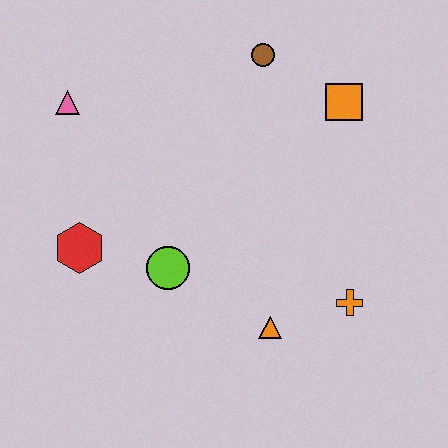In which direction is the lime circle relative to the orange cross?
The lime circle is to the left of the orange cross.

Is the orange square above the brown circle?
No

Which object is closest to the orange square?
The brown circle is closest to the orange square.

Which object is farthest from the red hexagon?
The orange square is farthest from the red hexagon.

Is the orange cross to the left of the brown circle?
No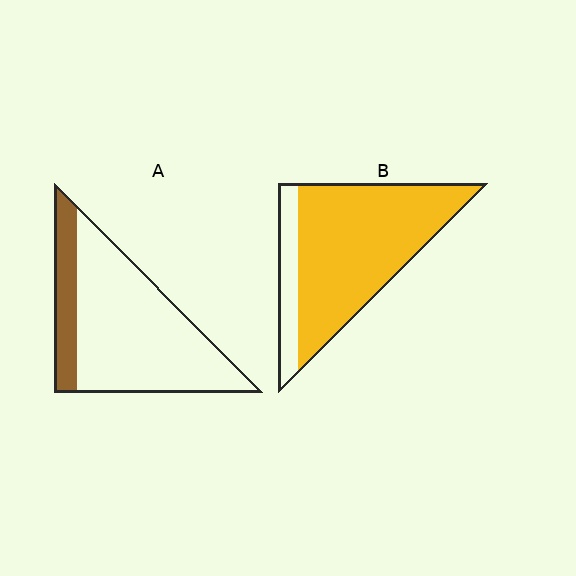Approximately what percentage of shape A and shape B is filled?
A is approximately 20% and B is approximately 80%.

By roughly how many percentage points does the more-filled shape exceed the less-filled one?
By roughly 60 percentage points (B over A).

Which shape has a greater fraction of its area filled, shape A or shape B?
Shape B.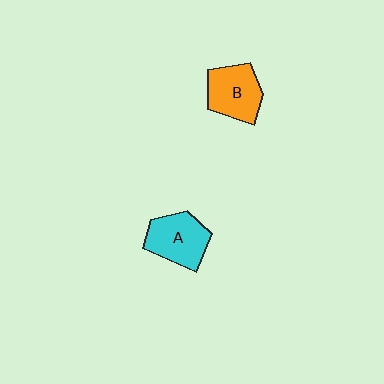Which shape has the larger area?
Shape A (cyan).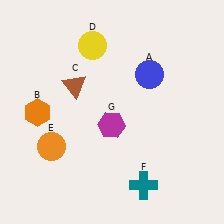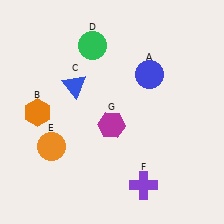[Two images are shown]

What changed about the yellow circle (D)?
In Image 1, D is yellow. In Image 2, it changed to green.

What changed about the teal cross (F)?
In Image 1, F is teal. In Image 2, it changed to purple.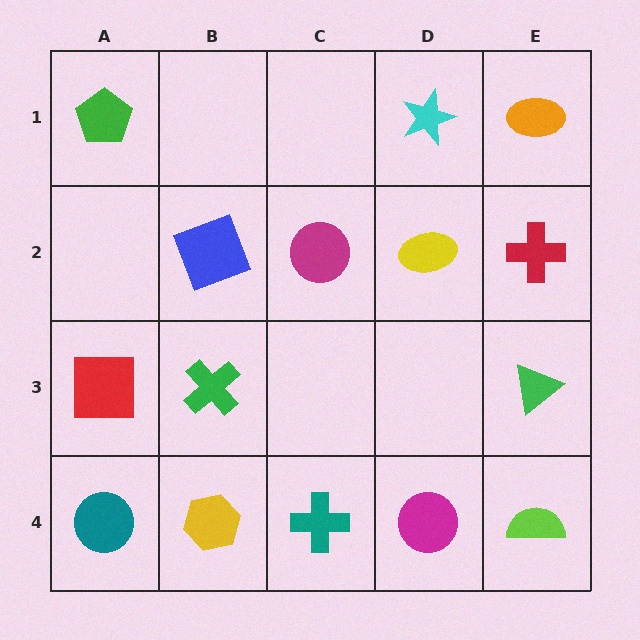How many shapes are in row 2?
4 shapes.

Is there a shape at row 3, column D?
No, that cell is empty.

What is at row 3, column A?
A red square.